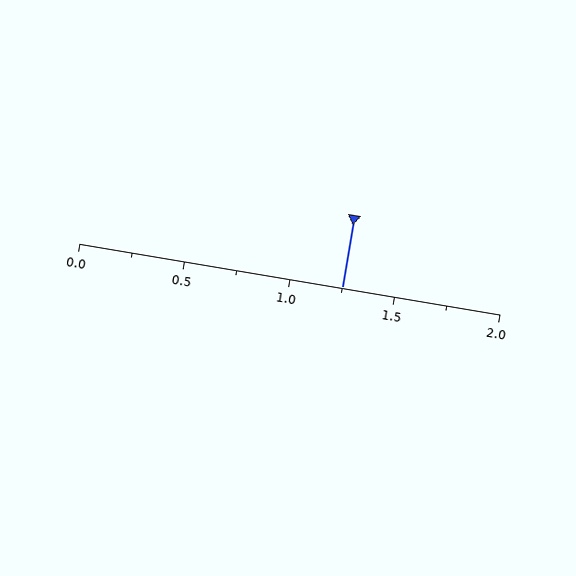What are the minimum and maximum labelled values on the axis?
The axis runs from 0.0 to 2.0.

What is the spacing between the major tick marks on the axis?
The major ticks are spaced 0.5 apart.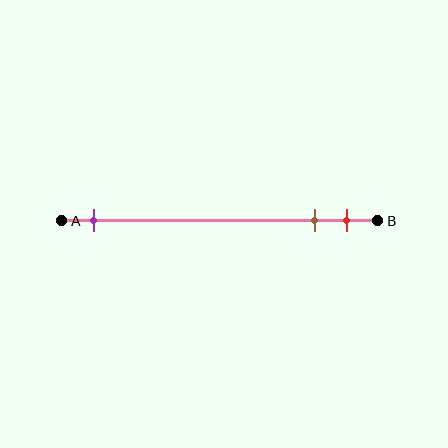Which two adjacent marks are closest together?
The brown and red marks are the closest adjacent pair.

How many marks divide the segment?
There are 3 marks dividing the segment.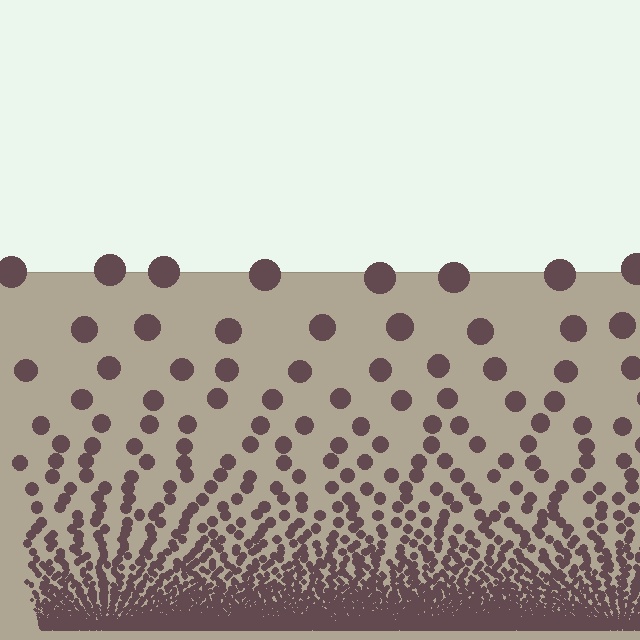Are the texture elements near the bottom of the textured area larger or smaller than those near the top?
Smaller. The gradient is inverted — elements near the bottom are smaller and denser.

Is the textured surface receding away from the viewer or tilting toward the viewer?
The surface appears to tilt toward the viewer. Texture elements get larger and sparser toward the top.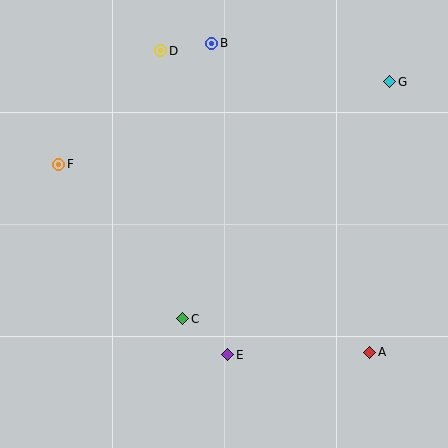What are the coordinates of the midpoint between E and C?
The midpoint between E and C is at (205, 337).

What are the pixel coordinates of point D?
Point D is at (161, 51).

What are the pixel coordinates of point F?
Point F is at (59, 164).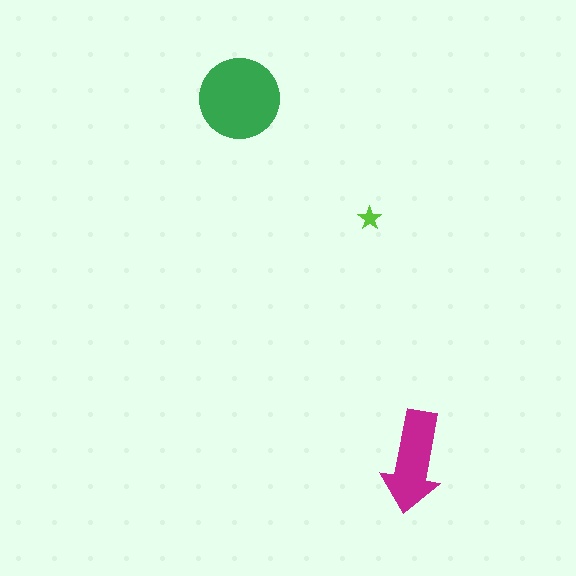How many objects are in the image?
There are 3 objects in the image.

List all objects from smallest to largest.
The lime star, the magenta arrow, the green circle.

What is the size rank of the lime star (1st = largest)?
3rd.